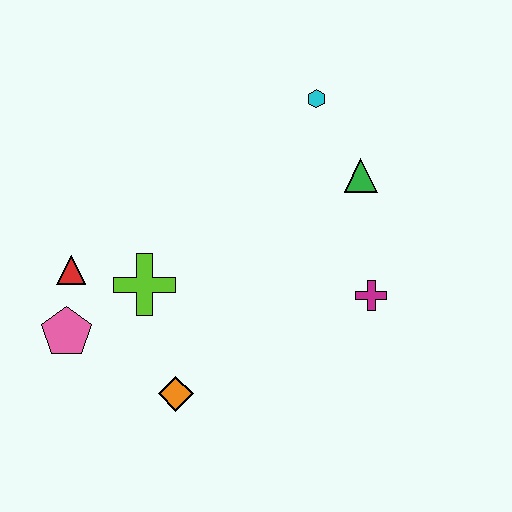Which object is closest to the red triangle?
The pink pentagon is closest to the red triangle.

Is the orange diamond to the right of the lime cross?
Yes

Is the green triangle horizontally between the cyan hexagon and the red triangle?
No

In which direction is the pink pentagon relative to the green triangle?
The pink pentagon is to the left of the green triangle.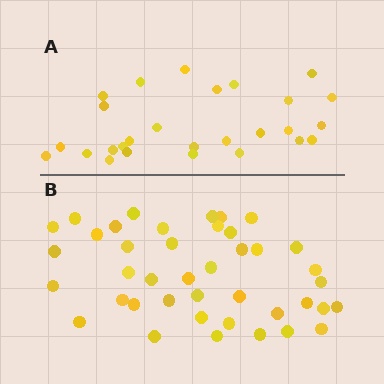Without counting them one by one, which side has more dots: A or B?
Region B (the bottom region) has more dots.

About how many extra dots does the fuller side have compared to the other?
Region B has approximately 15 more dots than region A.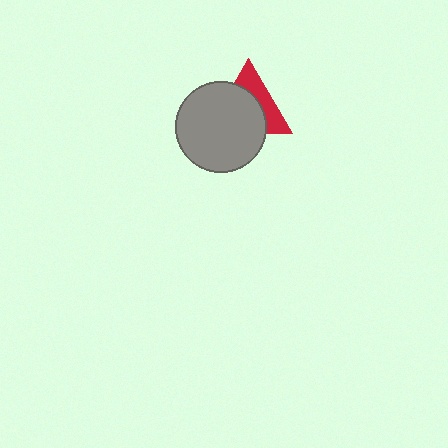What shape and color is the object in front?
The object in front is a gray circle.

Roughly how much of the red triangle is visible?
A small part of it is visible (roughly 39%).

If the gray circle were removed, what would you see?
You would see the complete red triangle.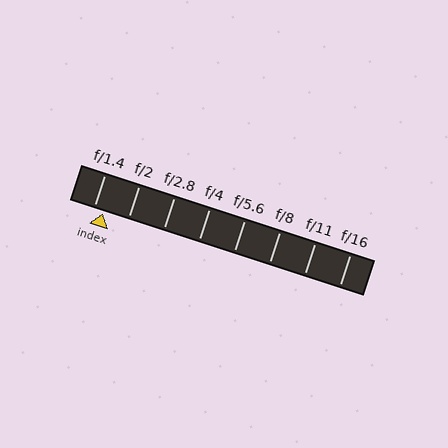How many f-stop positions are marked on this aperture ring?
There are 8 f-stop positions marked.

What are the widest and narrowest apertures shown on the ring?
The widest aperture shown is f/1.4 and the narrowest is f/16.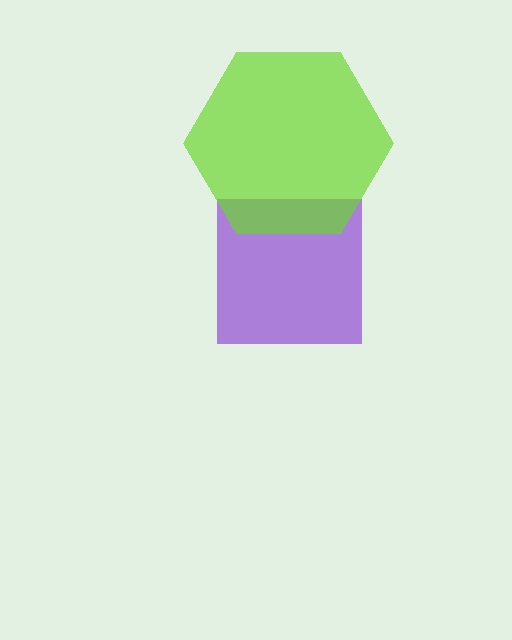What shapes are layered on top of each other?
The layered shapes are: a purple square, a lime hexagon.